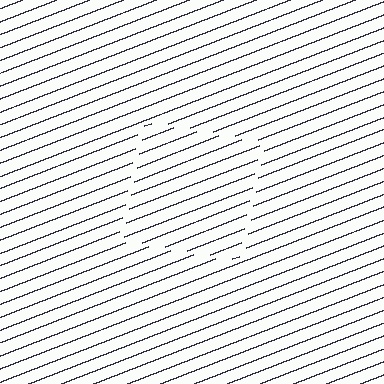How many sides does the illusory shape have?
4 sides — the line-ends trace a square.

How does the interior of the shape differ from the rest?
The interior of the shape contains the same grating, shifted by half a period — the contour is defined by the phase discontinuity where line-ends from the inner and outer gratings abut.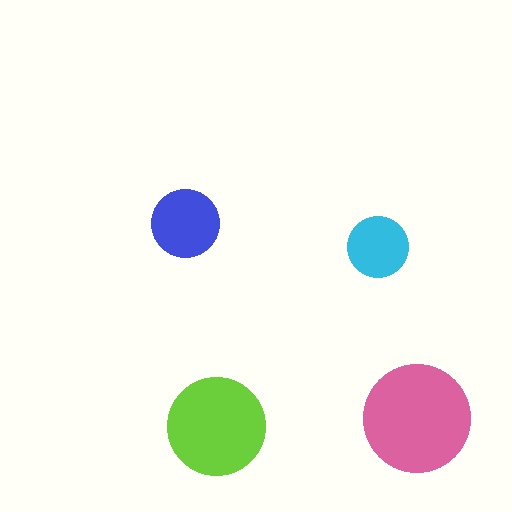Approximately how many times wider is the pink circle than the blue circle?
About 1.5 times wider.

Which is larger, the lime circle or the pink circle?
The pink one.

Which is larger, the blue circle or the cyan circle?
The blue one.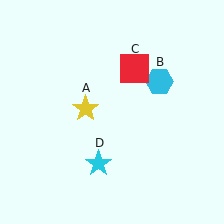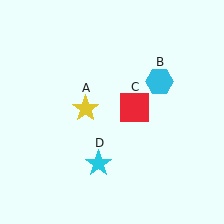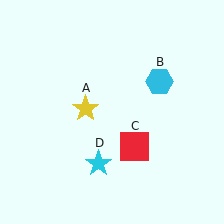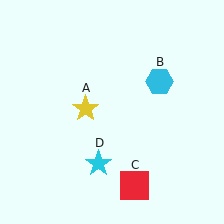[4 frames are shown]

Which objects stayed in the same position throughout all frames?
Yellow star (object A) and cyan hexagon (object B) and cyan star (object D) remained stationary.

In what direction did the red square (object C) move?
The red square (object C) moved down.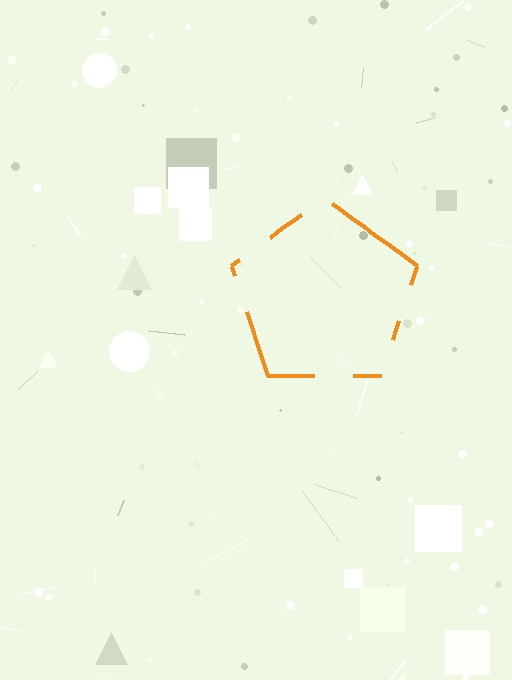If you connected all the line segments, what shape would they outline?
They would outline a pentagon.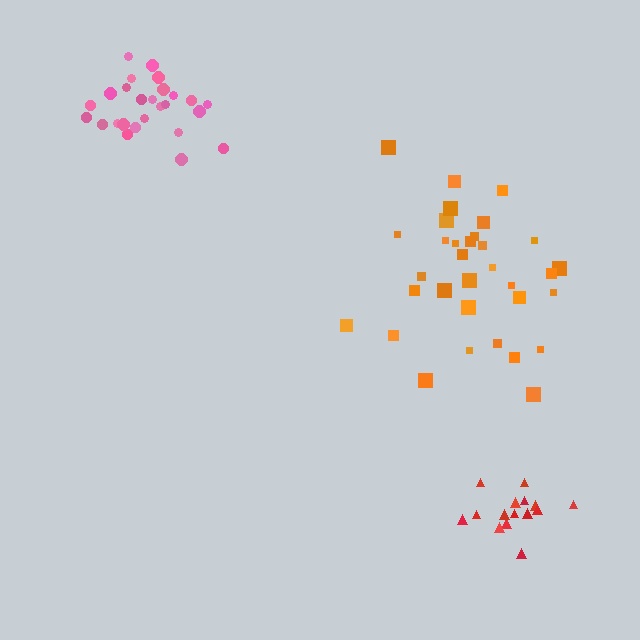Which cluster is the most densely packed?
Red.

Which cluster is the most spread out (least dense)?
Orange.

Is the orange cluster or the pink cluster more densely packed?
Pink.